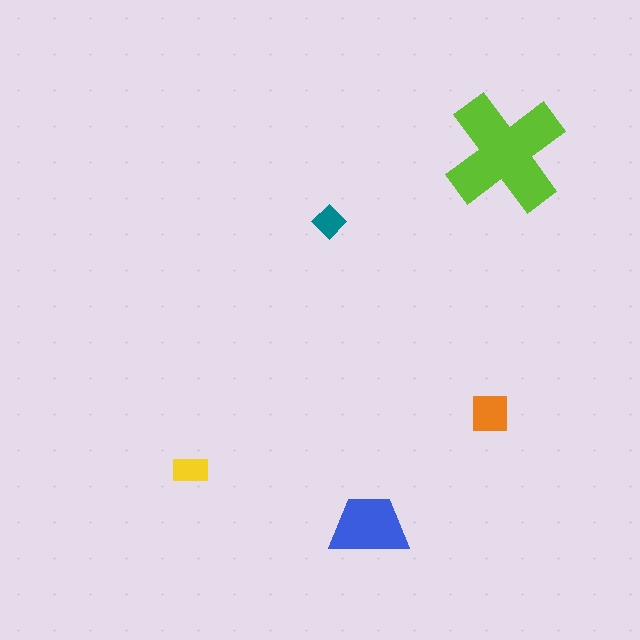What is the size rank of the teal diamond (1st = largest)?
5th.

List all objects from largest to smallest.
The lime cross, the blue trapezoid, the orange square, the yellow rectangle, the teal diamond.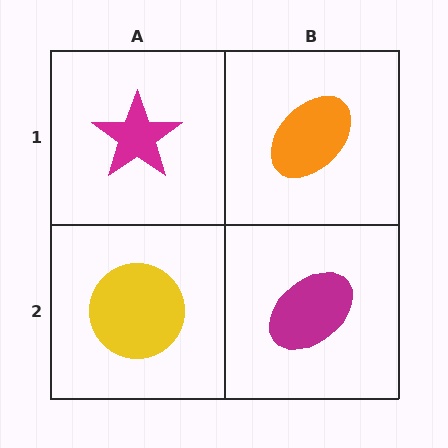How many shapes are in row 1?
2 shapes.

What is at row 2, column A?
A yellow circle.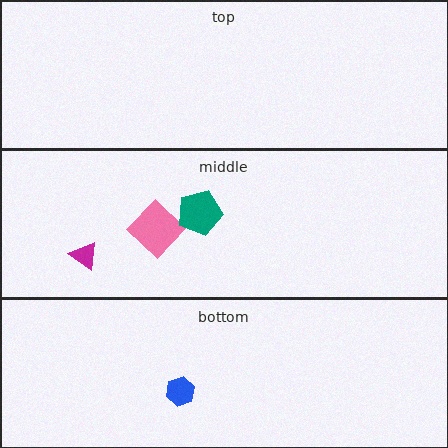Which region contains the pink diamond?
The middle region.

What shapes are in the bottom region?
The blue hexagon.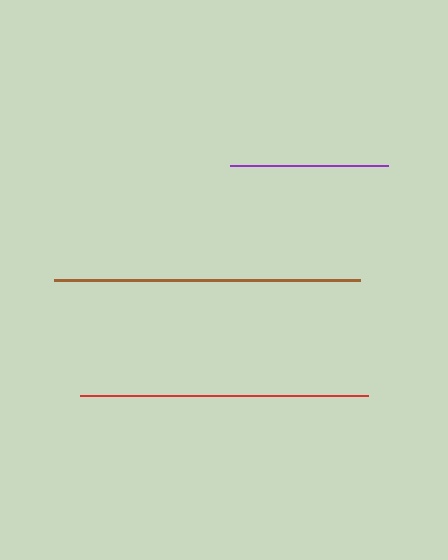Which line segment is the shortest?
The purple line is the shortest at approximately 158 pixels.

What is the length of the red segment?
The red segment is approximately 288 pixels long.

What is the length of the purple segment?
The purple segment is approximately 158 pixels long.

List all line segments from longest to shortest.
From longest to shortest: brown, red, purple.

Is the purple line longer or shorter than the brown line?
The brown line is longer than the purple line.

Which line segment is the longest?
The brown line is the longest at approximately 306 pixels.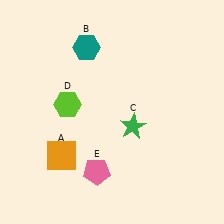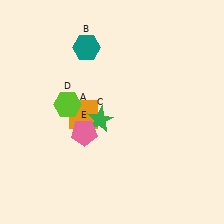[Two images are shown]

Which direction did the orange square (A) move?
The orange square (A) moved up.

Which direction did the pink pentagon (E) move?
The pink pentagon (E) moved up.